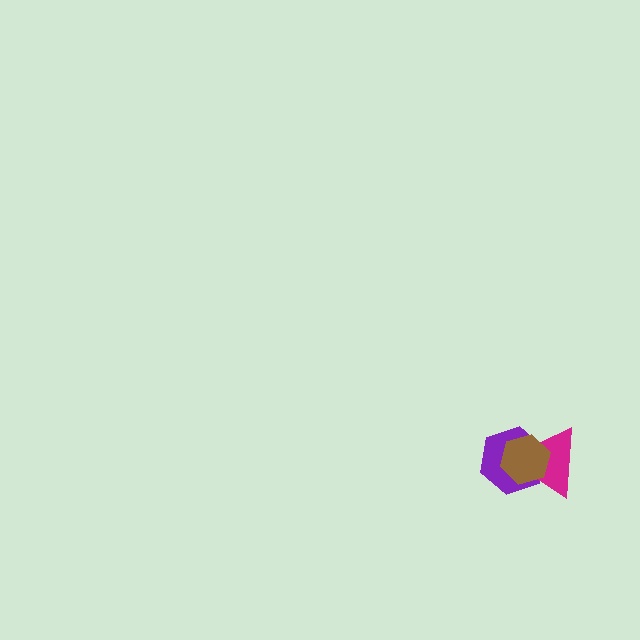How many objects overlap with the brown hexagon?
2 objects overlap with the brown hexagon.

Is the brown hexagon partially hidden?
No, no other shape covers it.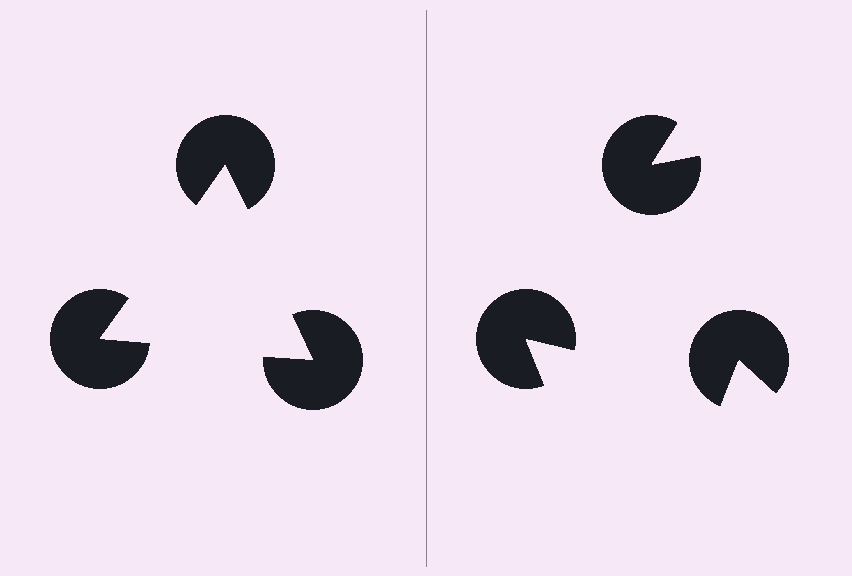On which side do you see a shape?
An illusory triangle appears on the left side. On the right side the wedge cuts are rotated, so no coherent shape forms.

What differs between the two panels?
The pac-man discs are positioned identically on both sides; only the wedge orientations differ. On the left they align to a triangle; on the right they are misaligned.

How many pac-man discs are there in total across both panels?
6 — 3 on each side.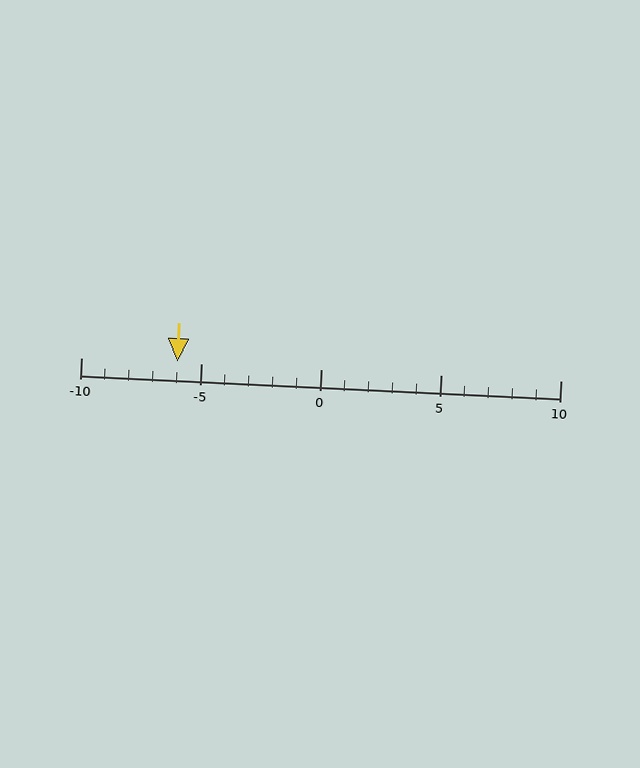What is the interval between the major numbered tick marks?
The major tick marks are spaced 5 units apart.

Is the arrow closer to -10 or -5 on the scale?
The arrow is closer to -5.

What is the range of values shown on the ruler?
The ruler shows values from -10 to 10.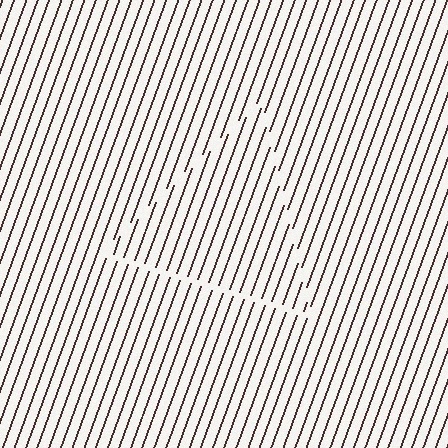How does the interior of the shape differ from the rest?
The interior of the shape contains the same grating, shifted by half a period — the contour is defined by the phase discontinuity where line-ends from the inner and outer gratings abut.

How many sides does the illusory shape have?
3 sides — the line-ends trace a triangle.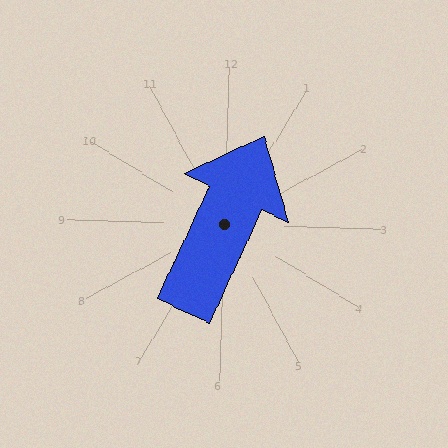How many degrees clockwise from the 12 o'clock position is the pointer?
Approximately 23 degrees.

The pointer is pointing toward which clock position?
Roughly 1 o'clock.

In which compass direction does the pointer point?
Northeast.